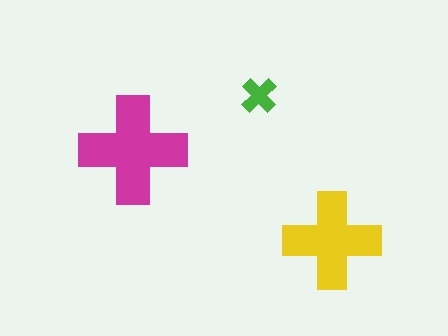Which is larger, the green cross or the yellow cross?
The yellow one.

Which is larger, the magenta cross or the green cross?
The magenta one.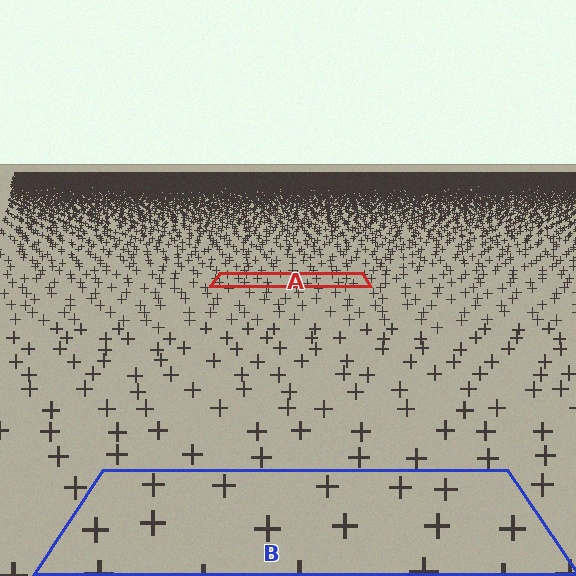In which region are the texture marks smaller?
The texture marks are smaller in region A, because it is farther away.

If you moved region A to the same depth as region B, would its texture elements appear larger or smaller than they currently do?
They would appear larger. At a closer depth, the same texture elements are projected at a bigger on-screen size.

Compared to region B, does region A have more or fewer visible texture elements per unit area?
Region A has more texture elements per unit area — they are packed more densely because it is farther away.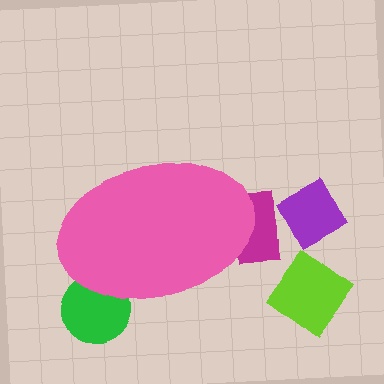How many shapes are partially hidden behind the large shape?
2 shapes are partially hidden.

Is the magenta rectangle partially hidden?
Yes, the magenta rectangle is partially hidden behind the pink ellipse.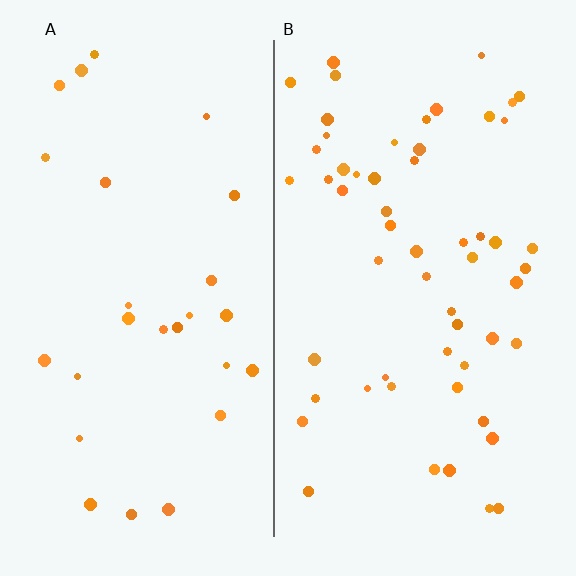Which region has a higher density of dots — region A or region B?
B (the right).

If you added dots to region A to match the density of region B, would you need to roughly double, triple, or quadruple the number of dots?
Approximately double.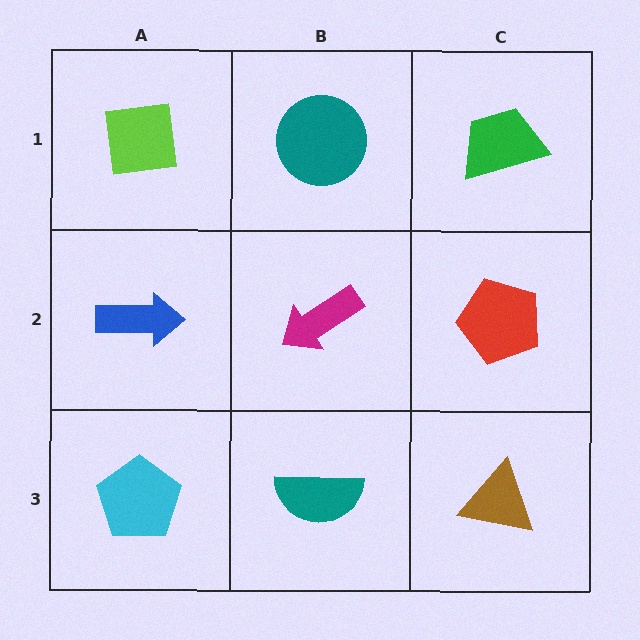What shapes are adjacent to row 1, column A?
A blue arrow (row 2, column A), a teal circle (row 1, column B).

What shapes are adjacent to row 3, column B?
A magenta arrow (row 2, column B), a cyan pentagon (row 3, column A), a brown triangle (row 3, column C).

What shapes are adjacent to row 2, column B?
A teal circle (row 1, column B), a teal semicircle (row 3, column B), a blue arrow (row 2, column A), a red pentagon (row 2, column C).